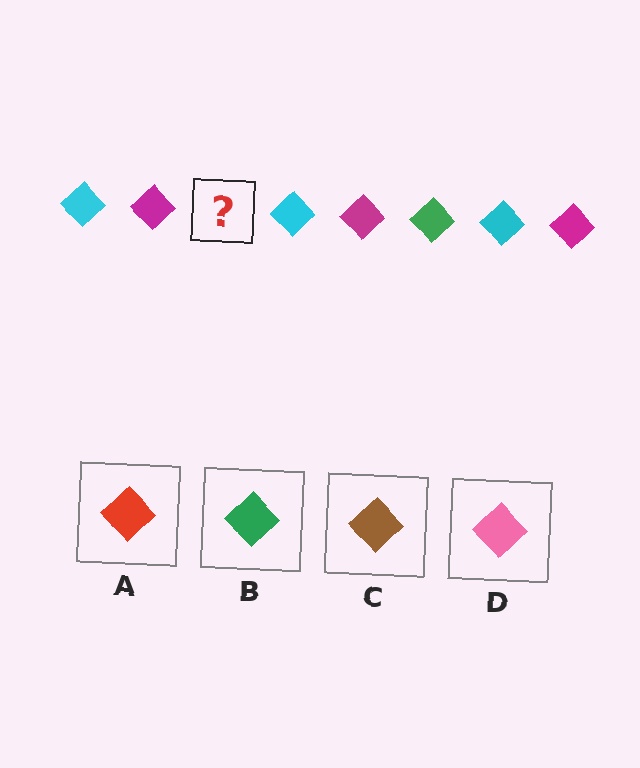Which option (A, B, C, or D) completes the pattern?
B.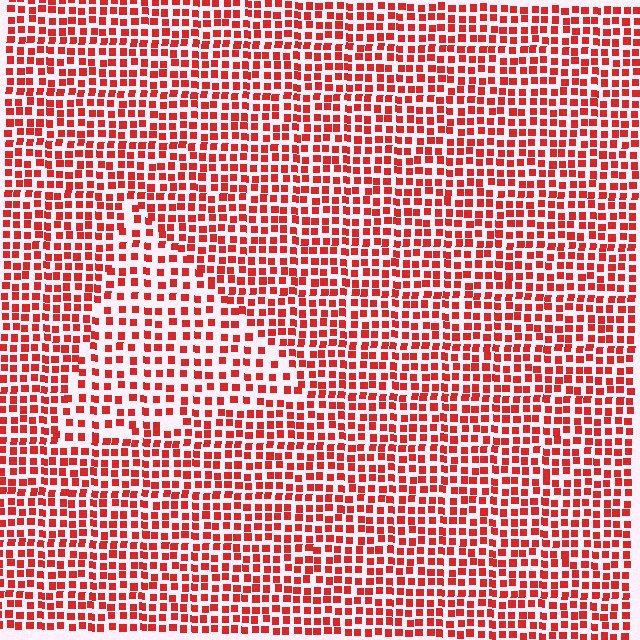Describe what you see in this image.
The image contains small red elements arranged at two different densities. A triangle-shaped region is visible where the elements are less densely packed than the surrounding area.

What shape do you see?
I see a triangle.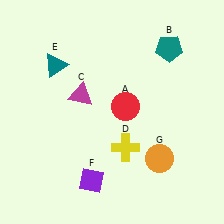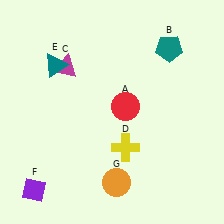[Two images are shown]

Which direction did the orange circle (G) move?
The orange circle (G) moved left.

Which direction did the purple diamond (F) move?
The purple diamond (F) moved left.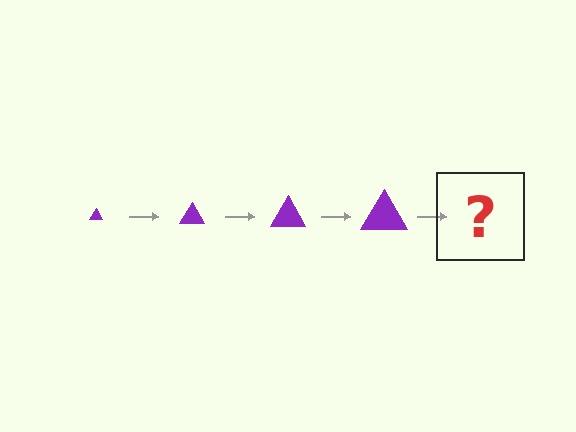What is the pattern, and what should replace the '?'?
The pattern is that the triangle gets progressively larger each step. The '?' should be a purple triangle, larger than the previous one.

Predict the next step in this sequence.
The next step is a purple triangle, larger than the previous one.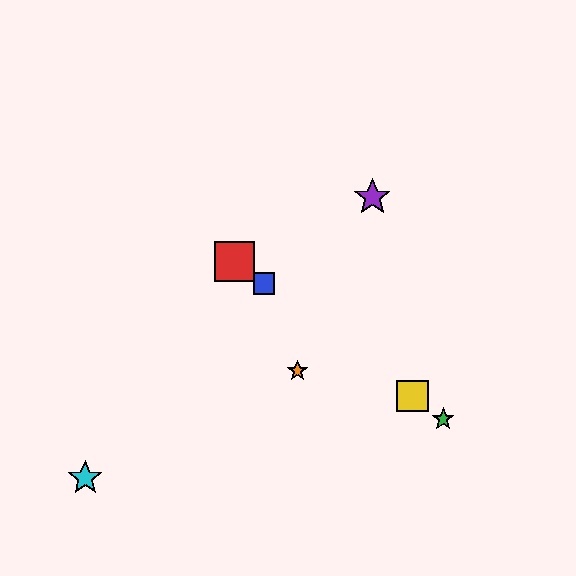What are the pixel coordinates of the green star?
The green star is at (443, 419).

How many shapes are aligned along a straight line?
4 shapes (the red square, the blue square, the green star, the yellow square) are aligned along a straight line.